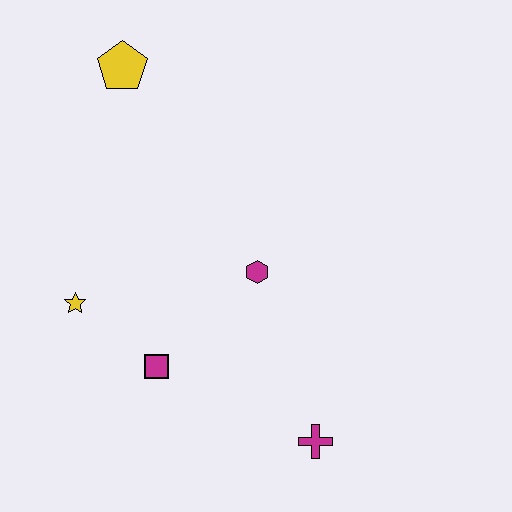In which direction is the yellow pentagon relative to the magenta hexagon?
The yellow pentagon is above the magenta hexagon.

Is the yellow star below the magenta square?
No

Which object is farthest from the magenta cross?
The yellow pentagon is farthest from the magenta cross.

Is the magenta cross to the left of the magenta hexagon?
No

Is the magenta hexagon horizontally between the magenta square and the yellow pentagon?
No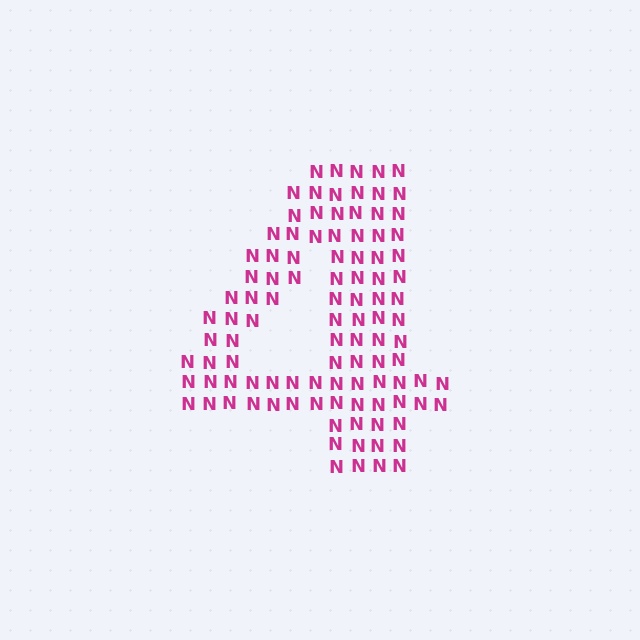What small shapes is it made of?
It is made of small letter N's.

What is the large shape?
The large shape is the digit 4.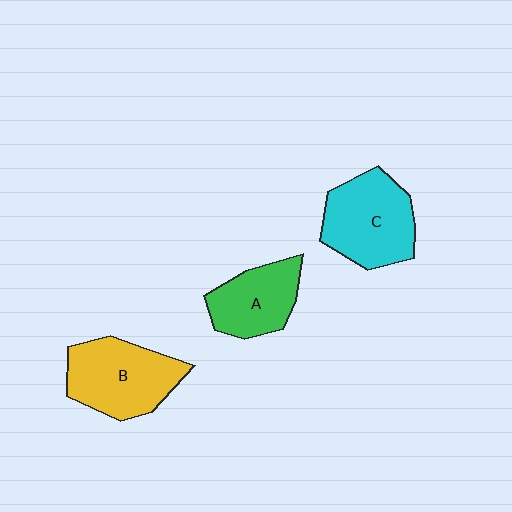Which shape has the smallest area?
Shape A (green).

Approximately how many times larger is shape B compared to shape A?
Approximately 1.3 times.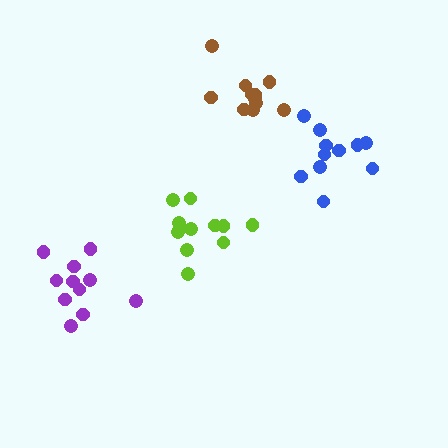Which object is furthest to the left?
The purple cluster is leftmost.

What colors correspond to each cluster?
The clusters are colored: brown, purple, blue, lime.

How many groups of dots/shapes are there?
There are 4 groups.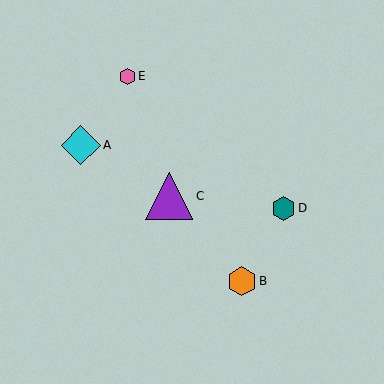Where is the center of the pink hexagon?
The center of the pink hexagon is at (127, 76).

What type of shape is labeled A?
Shape A is a cyan diamond.